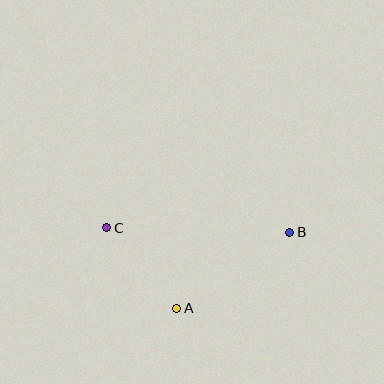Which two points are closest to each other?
Points A and C are closest to each other.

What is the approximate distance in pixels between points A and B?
The distance between A and B is approximately 136 pixels.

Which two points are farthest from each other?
Points B and C are farthest from each other.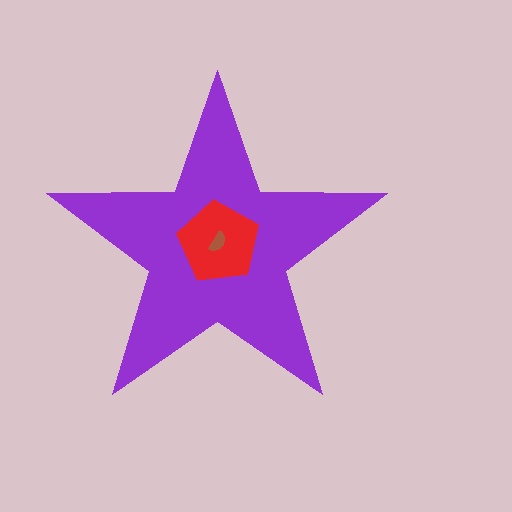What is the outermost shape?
The purple star.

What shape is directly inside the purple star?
The red pentagon.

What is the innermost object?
The brown semicircle.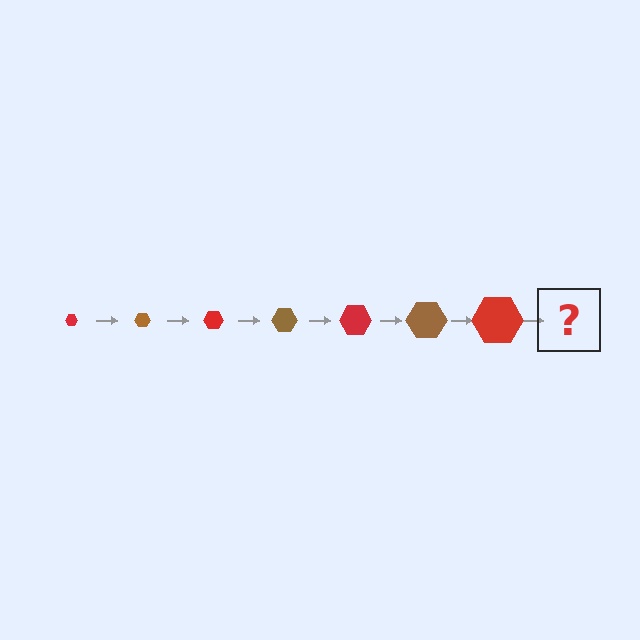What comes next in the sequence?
The next element should be a brown hexagon, larger than the previous one.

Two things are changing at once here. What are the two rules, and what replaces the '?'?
The two rules are that the hexagon grows larger each step and the color cycles through red and brown. The '?' should be a brown hexagon, larger than the previous one.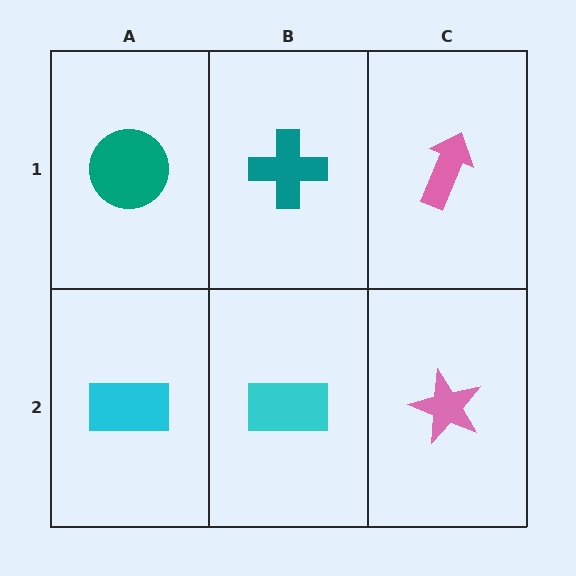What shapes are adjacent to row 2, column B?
A teal cross (row 1, column B), a cyan rectangle (row 2, column A), a pink star (row 2, column C).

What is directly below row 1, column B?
A cyan rectangle.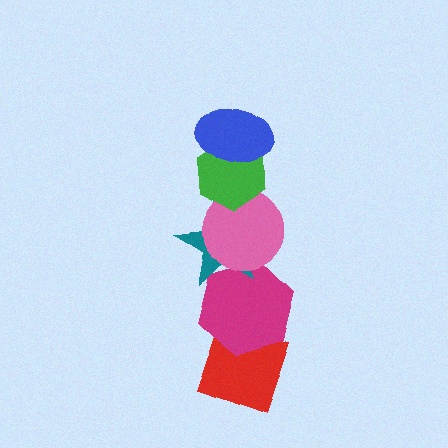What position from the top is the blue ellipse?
The blue ellipse is 1st from the top.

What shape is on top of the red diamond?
The magenta hexagon is on top of the red diamond.